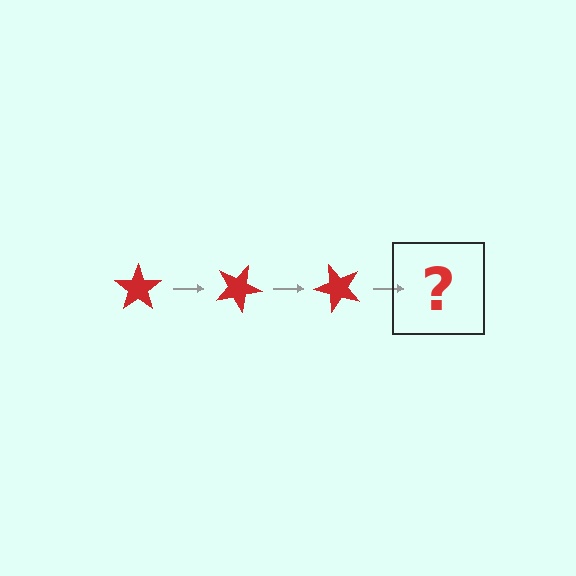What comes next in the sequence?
The next element should be a red star rotated 75 degrees.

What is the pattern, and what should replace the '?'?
The pattern is that the star rotates 25 degrees each step. The '?' should be a red star rotated 75 degrees.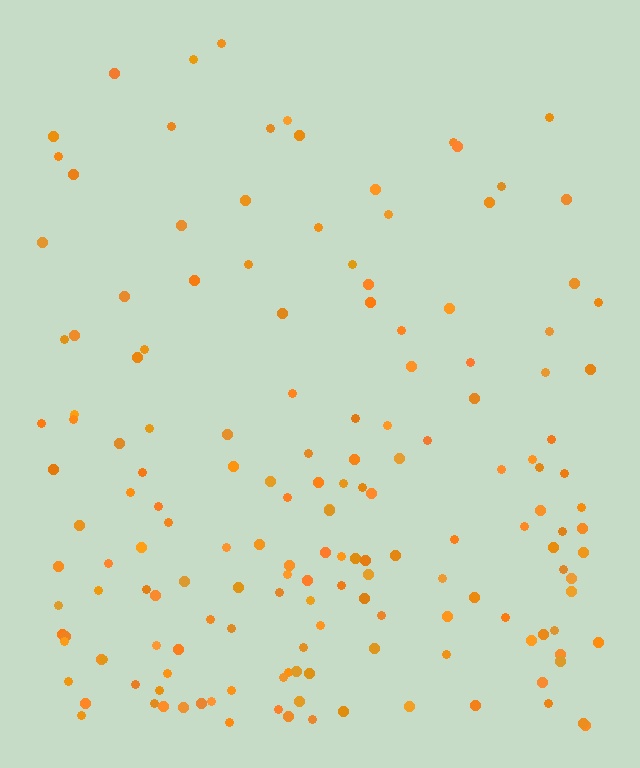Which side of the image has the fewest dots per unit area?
The top.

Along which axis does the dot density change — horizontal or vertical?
Vertical.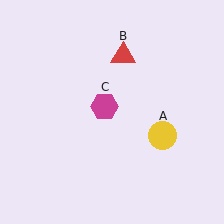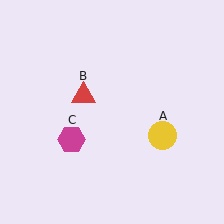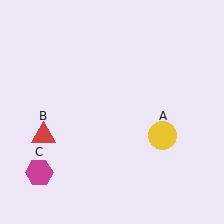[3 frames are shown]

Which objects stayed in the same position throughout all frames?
Yellow circle (object A) remained stationary.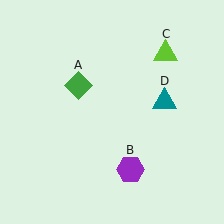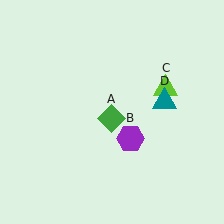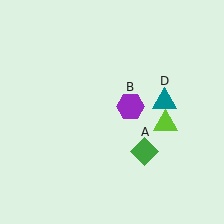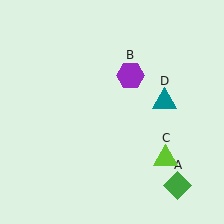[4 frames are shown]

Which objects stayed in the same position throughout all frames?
Teal triangle (object D) remained stationary.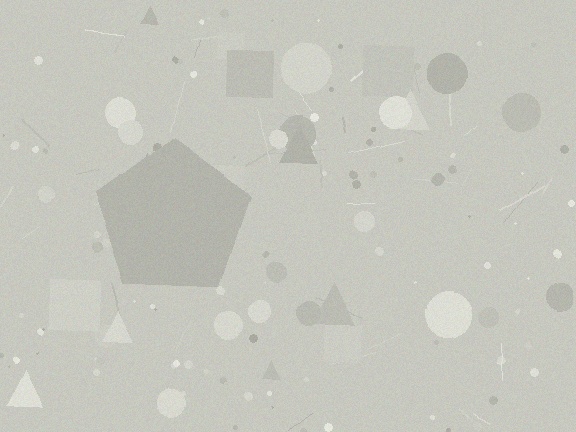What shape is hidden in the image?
A pentagon is hidden in the image.